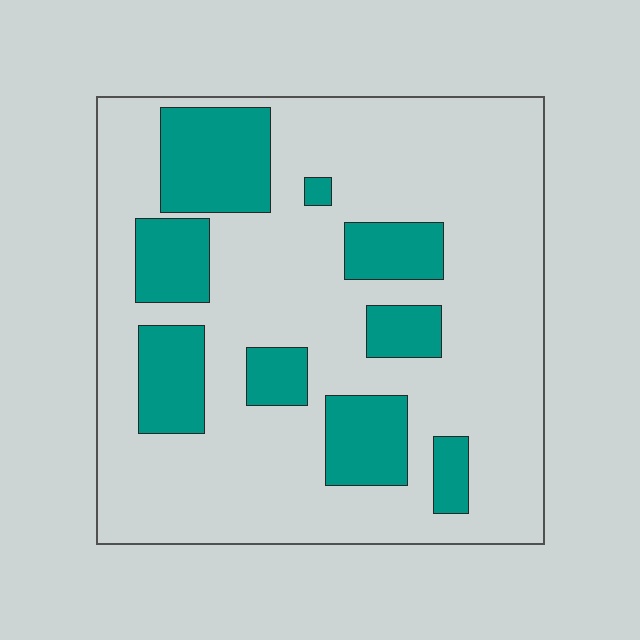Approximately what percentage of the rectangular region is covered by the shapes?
Approximately 25%.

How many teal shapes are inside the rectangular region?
9.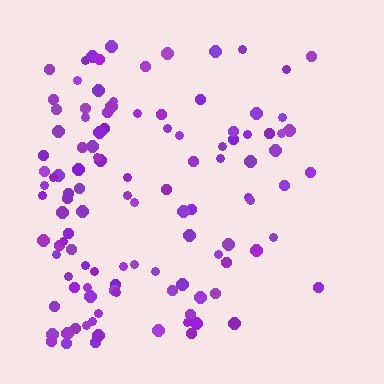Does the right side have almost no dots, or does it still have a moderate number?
Still a moderate number, just noticeably fewer than the left.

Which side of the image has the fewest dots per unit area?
The right.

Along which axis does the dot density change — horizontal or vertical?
Horizontal.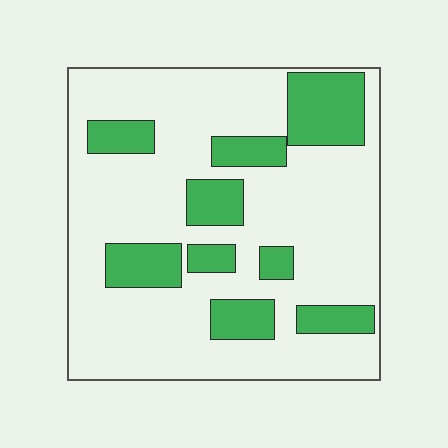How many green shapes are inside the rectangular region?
9.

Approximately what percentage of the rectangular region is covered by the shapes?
Approximately 25%.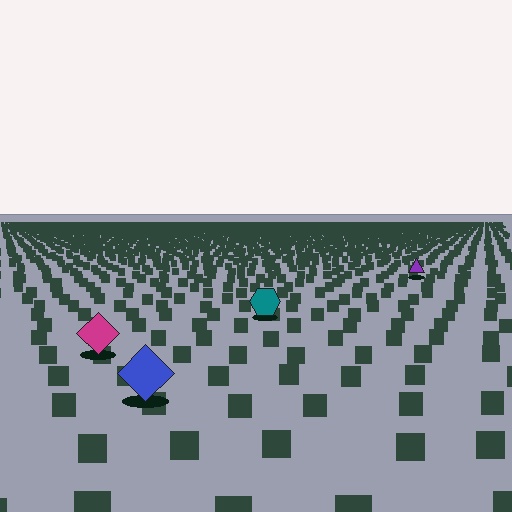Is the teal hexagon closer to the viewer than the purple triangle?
Yes. The teal hexagon is closer — you can tell from the texture gradient: the ground texture is coarser near it.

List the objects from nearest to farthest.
From nearest to farthest: the blue diamond, the magenta diamond, the teal hexagon, the purple triangle.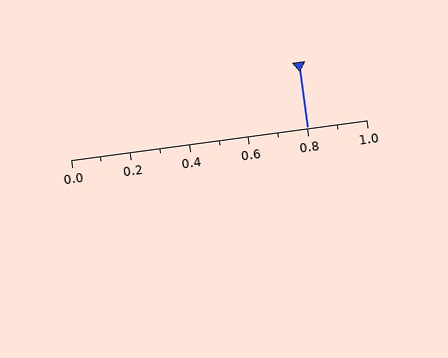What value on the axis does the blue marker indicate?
The marker indicates approximately 0.8.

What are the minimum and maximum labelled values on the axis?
The axis runs from 0.0 to 1.0.